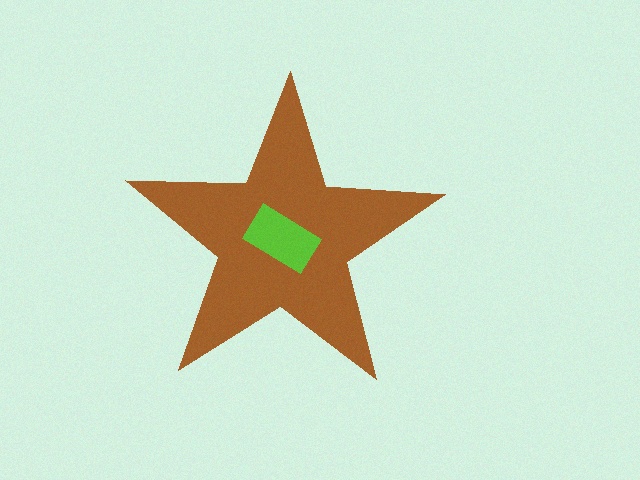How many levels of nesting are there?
2.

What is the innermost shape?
The lime rectangle.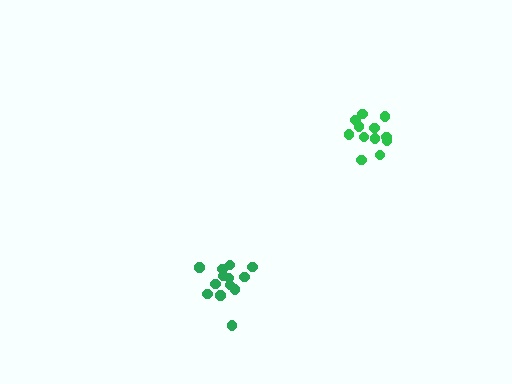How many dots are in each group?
Group 1: 12 dots, Group 2: 13 dots (25 total).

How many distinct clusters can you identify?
There are 2 distinct clusters.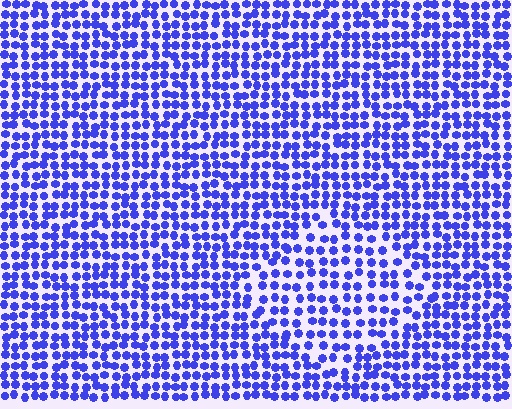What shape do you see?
I see a diamond.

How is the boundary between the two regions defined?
The boundary is defined by a change in element density (approximately 1.5x ratio). All elements are the same color, size, and shape.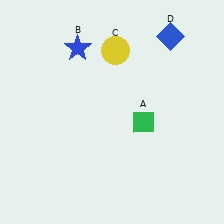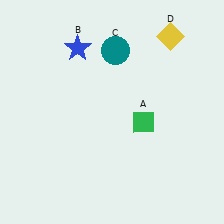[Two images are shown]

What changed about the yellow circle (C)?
In Image 1, C is yellow. In Image 2, it changed to teal.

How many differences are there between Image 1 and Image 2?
There are 2 differences between the two images.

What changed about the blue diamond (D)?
In Image 1, D is blue. In Image 2, it changed to yellow.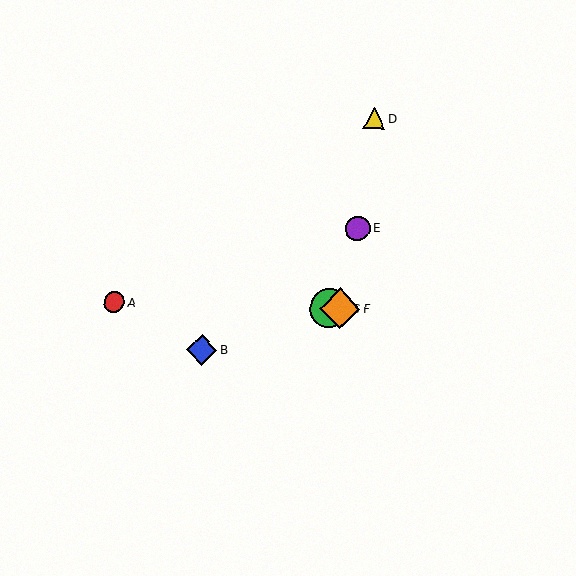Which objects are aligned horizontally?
Objects A, C, F are aligned horizontally.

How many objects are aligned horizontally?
3 objects (A, C, F) are aligned horizontally.